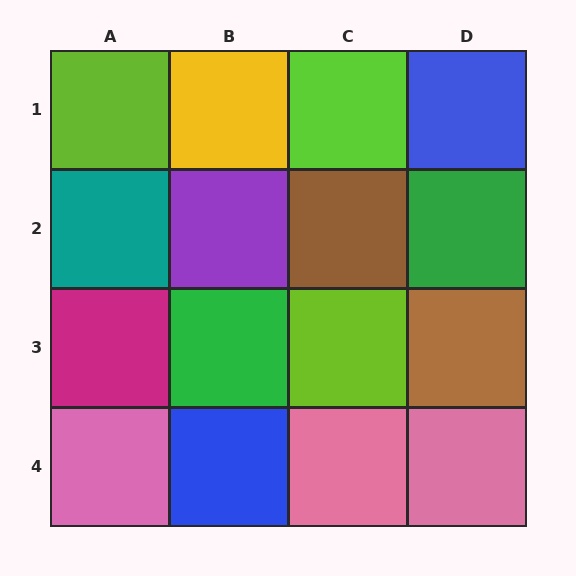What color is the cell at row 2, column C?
Brown.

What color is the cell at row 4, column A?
Pink.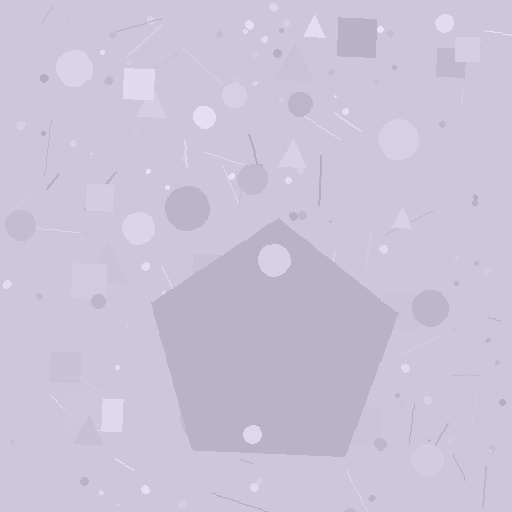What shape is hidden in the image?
A pentagon is hidden in the image.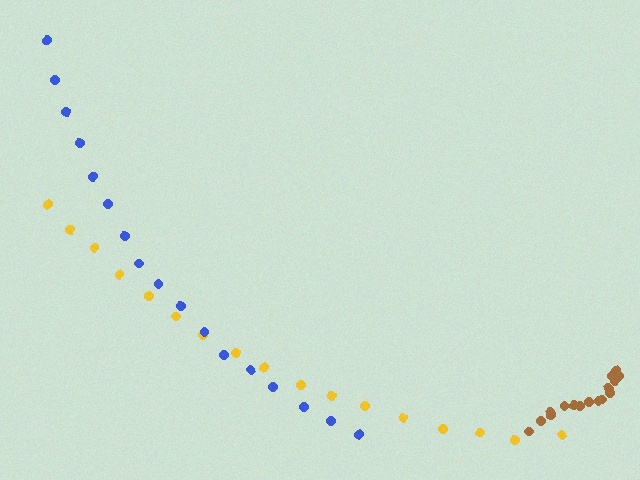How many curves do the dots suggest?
There are 3 distinct paths.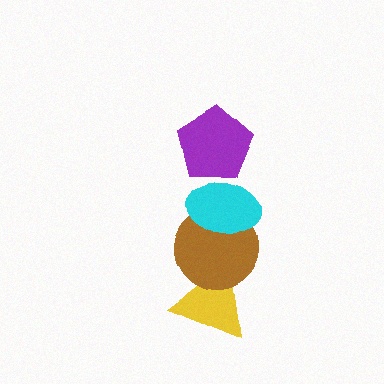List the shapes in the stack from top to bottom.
From top to bottom: the purple pentagon, the cyan ellipse, the brown circle, the yellow triangle.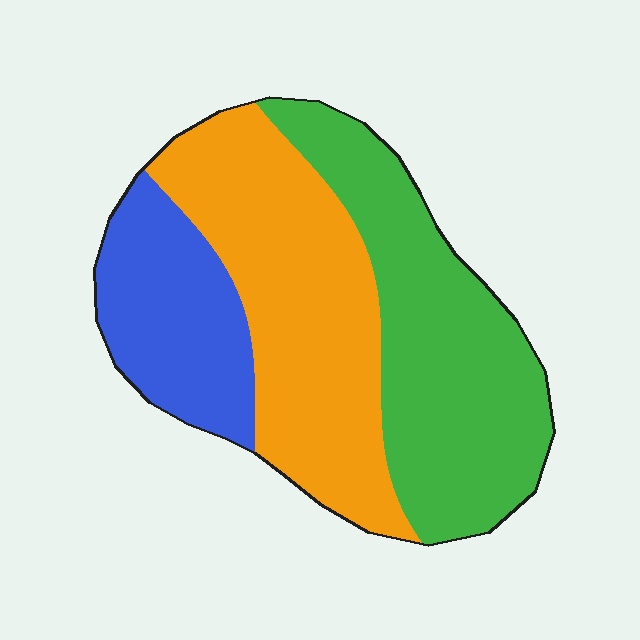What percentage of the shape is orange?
Orange takes up about two fifths (2/5) of the shape.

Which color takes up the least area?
Blue, at roughly 20%.